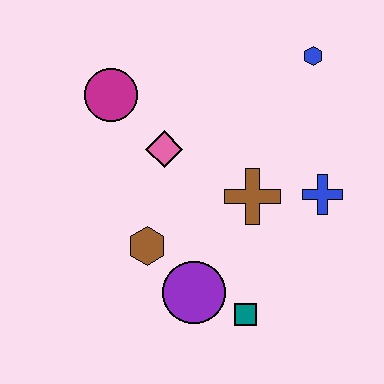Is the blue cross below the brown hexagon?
No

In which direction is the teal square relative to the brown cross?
The teal square is below the brown cross.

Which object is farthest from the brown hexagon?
The blue hexagon is farthest from the brown hexagon.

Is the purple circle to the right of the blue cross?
No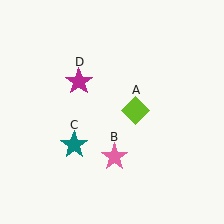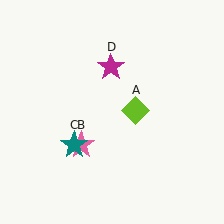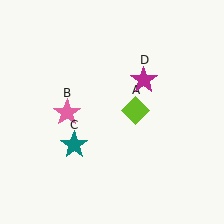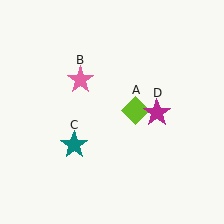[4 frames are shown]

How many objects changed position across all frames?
2 objects changed position: pink star (object B), magenta star (object D).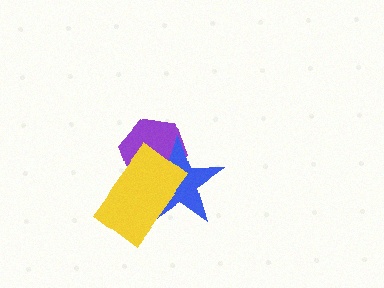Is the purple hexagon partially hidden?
Yes, it is partially covered by another shape.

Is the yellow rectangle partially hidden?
No, no other shape covers it.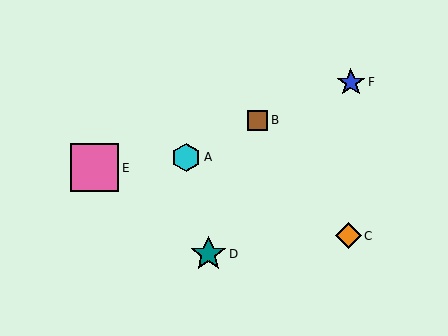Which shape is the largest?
The pink square (labeled E) is the largest.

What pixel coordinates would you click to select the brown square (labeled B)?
Click at (257, 120) to select the brown square B.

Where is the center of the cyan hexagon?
The center of the cyan hexagon is at (186, 157).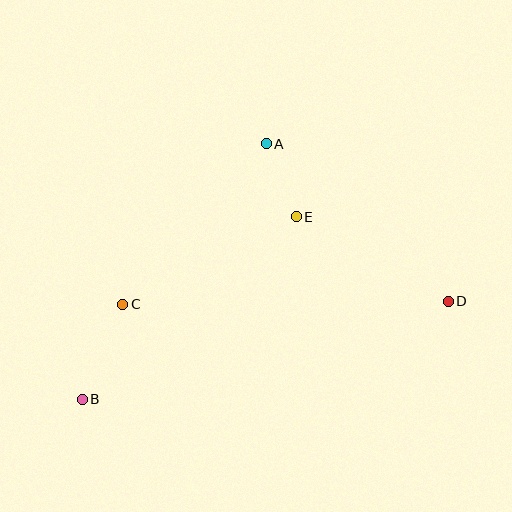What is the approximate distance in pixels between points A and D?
The distance between A and D is approximately 241 pixels.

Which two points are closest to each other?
Points A and E are closest to each other.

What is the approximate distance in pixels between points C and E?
The distance between C and E is approximately 195 pixels.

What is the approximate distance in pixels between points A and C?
The distance between A and C is approximately 215 pixels.